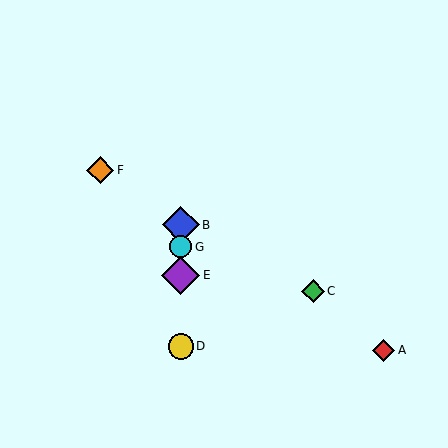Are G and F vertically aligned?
No, G is at x≈181 and F is at x≈100.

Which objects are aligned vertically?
Objects B, D, E, G are aligned vertically.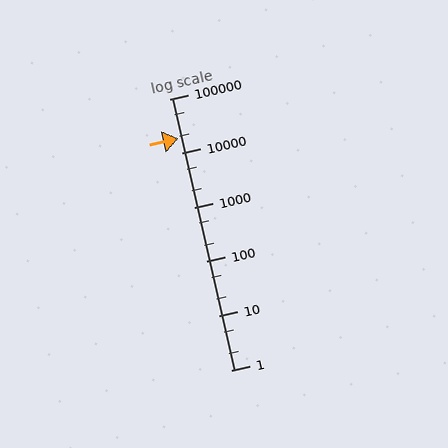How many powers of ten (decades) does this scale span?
The scale spans 5 decades, from 1 to 100000.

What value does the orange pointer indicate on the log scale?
The pointer indicates approximately 19000.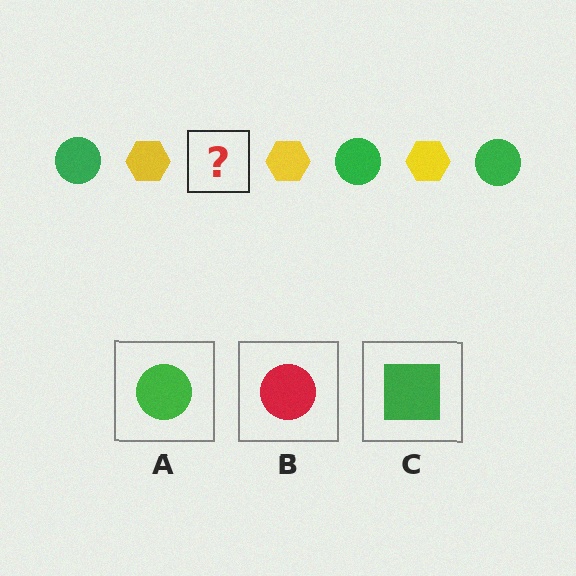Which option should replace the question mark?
Option A.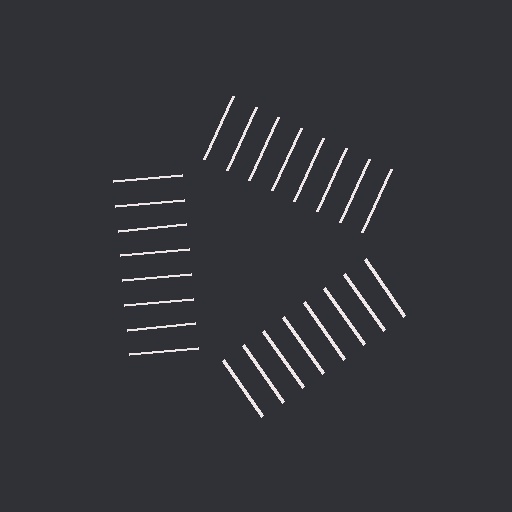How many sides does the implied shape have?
3 sides — the line-ends trace a triangle.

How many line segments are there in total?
24 — 8 along each of the 3 edges.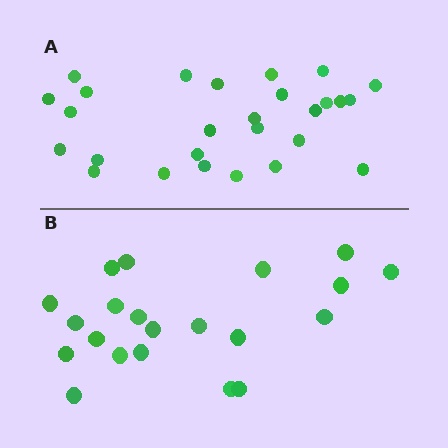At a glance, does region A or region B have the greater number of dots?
Region A (the top region) has more dots.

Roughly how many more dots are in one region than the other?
Region A has about 6 more dots than region B.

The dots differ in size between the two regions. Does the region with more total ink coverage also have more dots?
No. Region B has more total ink coverage because its dots are larger, but region A actually contains more individual dots. Total area can be misleading — the number of items is what matters here.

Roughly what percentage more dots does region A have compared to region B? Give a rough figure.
About 30% more.